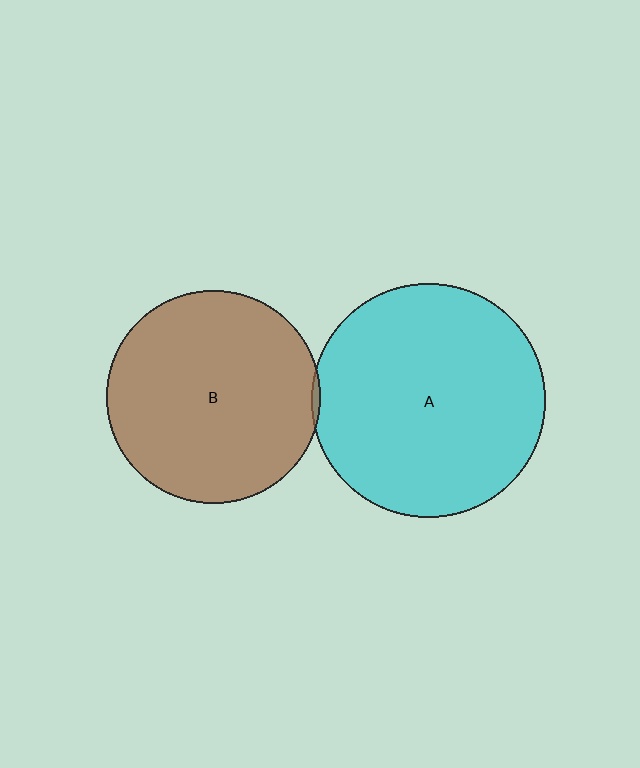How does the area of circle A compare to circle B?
Approximately 1.2 times.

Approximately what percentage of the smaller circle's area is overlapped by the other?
Approximately 5%.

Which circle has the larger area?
Circle A (cyan).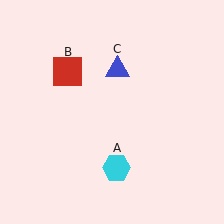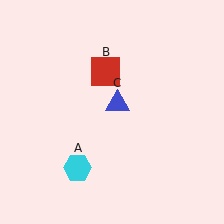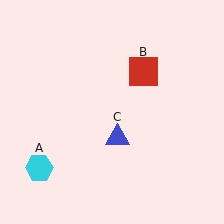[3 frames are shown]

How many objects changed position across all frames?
3 objects changed position: cyan hexagon (object A), red square (object B), blue triangle (object C).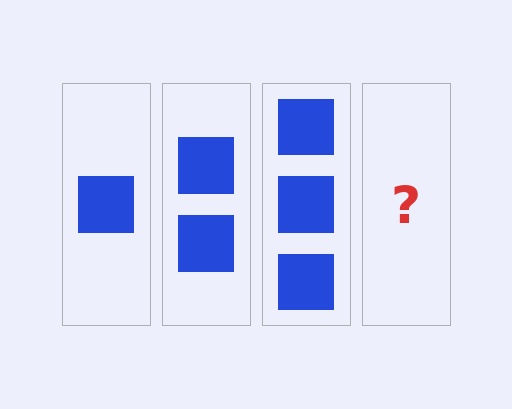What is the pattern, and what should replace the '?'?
The pattern is that each step adds one more square. The '?' should be 4 squares.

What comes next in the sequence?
The next element should be 4 squares.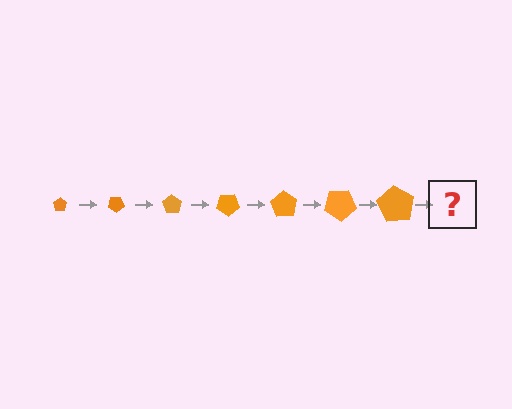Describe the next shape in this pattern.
It should be a pentagon, larger than the previous one and rotated 245 degrees from the start.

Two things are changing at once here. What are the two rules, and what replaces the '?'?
The two rules are that the pentagon grows larger each step and it rotates 35 degrees each step. The '?' should be a pentagon, larger than the previous one and rotated 245 degrees from the start.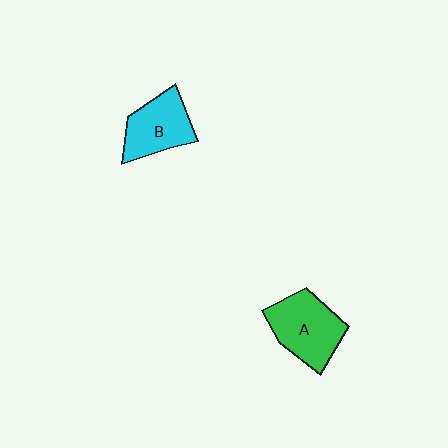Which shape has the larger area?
Shape A (green).